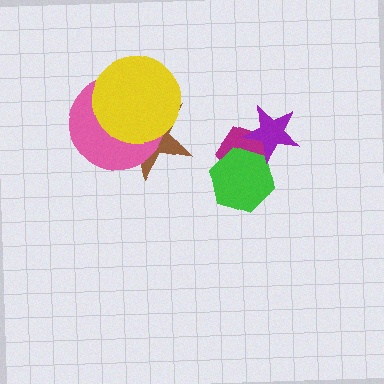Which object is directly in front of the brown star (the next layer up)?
The pink circle is directly in front of the brown star.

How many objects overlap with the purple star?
2 objects overlap with the purple star.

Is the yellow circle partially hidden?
No, no other shape covers it.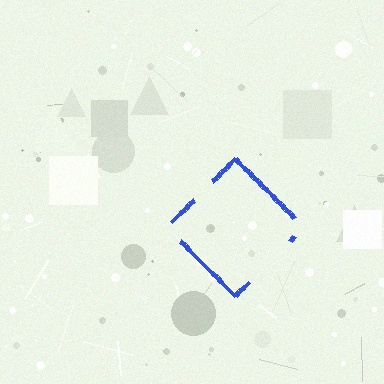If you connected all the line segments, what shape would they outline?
They would outline a diamond.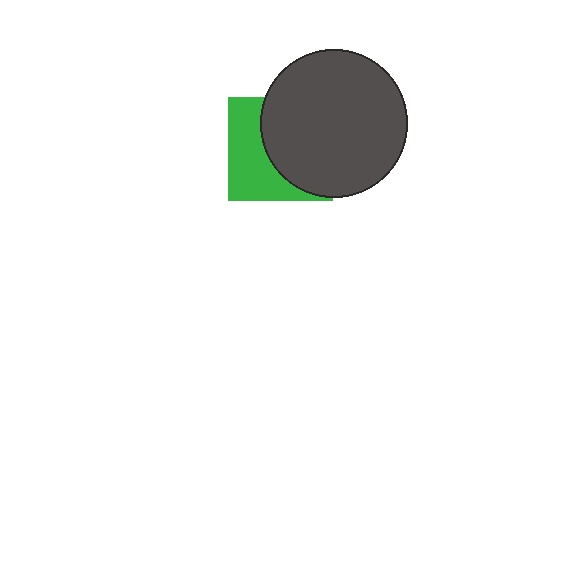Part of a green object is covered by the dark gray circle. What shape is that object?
It is a square.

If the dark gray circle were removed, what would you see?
You would see the complete green square.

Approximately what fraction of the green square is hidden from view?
Roughly 56% of the green square is hidden behind the dark gray circle.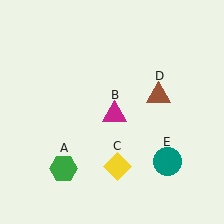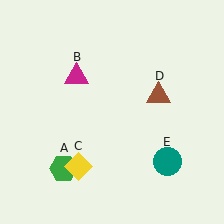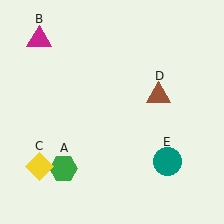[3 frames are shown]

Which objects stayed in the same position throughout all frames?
Green hexagon (object A) and brown triangle (object D) and teal circle (object E) remained stationary.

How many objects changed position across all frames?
2 objects changed position: magenta triangle (object B), yellow diamond (object C).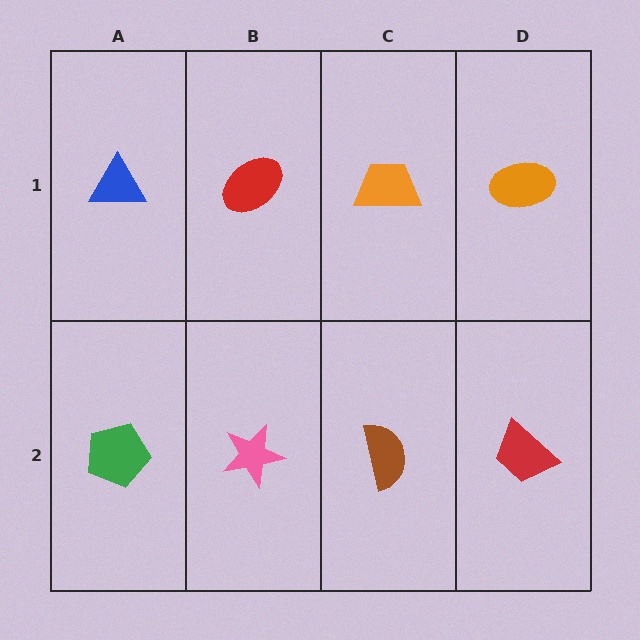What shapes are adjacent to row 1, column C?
A brown semicircle (row 2, column C), a red ellipse (row 1, column B), an orange ellipse (row 1, column D).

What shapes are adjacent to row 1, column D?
A red trapezoid (row 2, column D), an orange trapezoid (row 1, column C).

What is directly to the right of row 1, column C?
An orange ellipse.